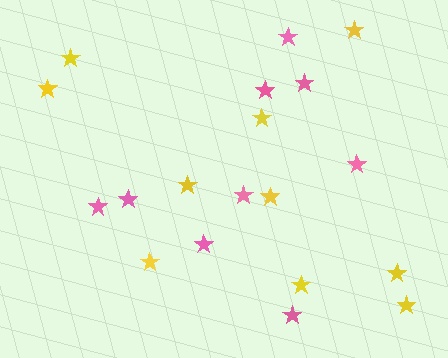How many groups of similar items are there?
There are 2 groups: one group of yellow stars (10) and one group of pink stars (9).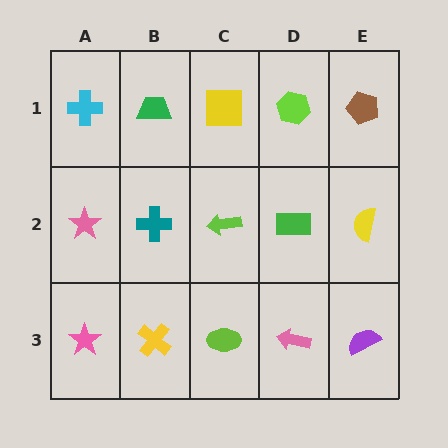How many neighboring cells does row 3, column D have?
3.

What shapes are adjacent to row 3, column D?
A green rectangle (row 2, column D), a lime ellipse (row 3, column C), a purple semicircle (row 3, column E).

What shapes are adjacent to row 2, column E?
A brown pentagon (row 1, column E), a purple semicircle (row 3, column E), a green rectangle (row 2, column D).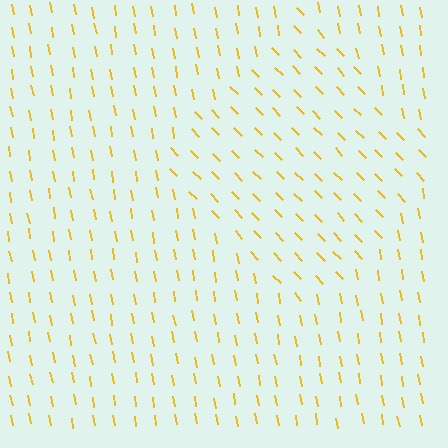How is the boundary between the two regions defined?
The boundary is defined purely by a change in line orientation (approximately 35 degrees difference). All lines are the same color and thickness.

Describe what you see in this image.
The image is filled with small yellow line segments. A diamond region in the image has lines oriented differently from the surrounding lines, creating a visible texture boundary.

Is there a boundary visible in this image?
Yes, there is a texture boundary formed by a change in line orientation.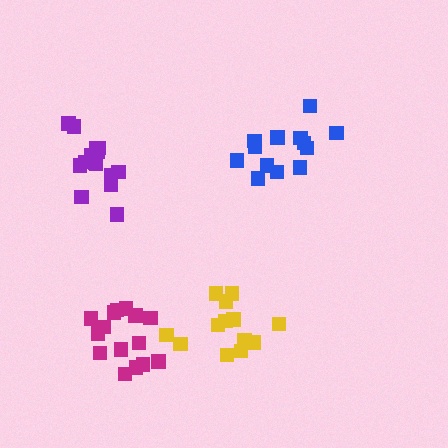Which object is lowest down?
The magenta cluster is bottommost.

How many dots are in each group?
Group 1: 13 dots, Group 2: 15 dots, Group 3: 15 dots, Group 4: 13 dots (56 total).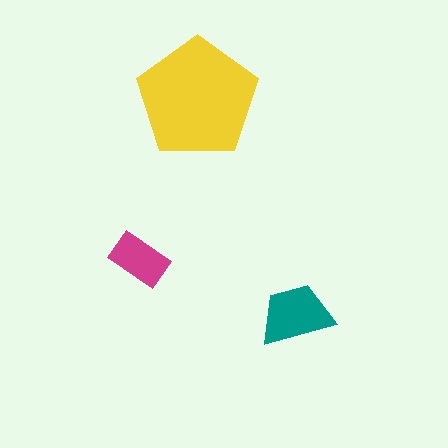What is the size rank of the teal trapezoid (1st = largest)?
2nd.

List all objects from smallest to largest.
The magenta rectangle, the teal trapezoid, the yellow pentagon.